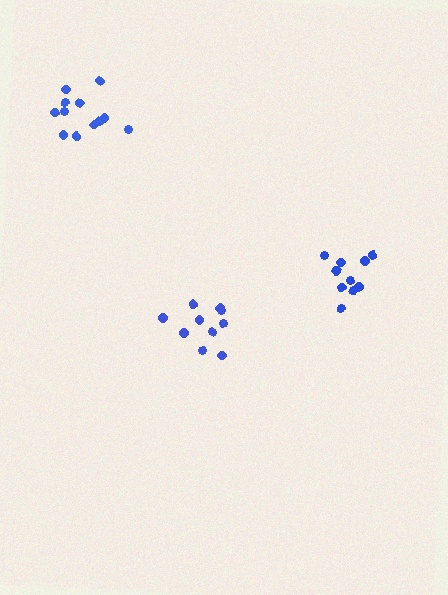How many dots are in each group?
Group 1: 12 dots, Group 2: 10 dots, Group 3: 10 dots (32 total).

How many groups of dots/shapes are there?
There are 3 groups.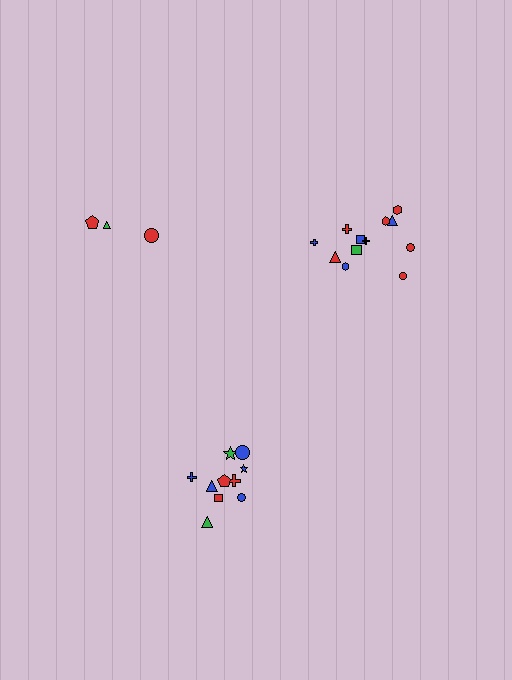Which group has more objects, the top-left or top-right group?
The top-right group.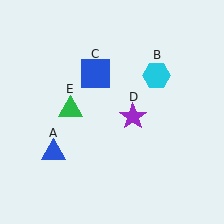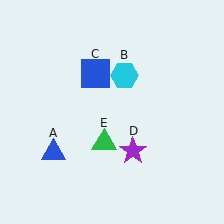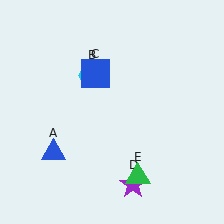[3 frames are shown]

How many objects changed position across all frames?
3 objects changed position: cyan hexagon (object B), purple star (object D), green triangle (object E).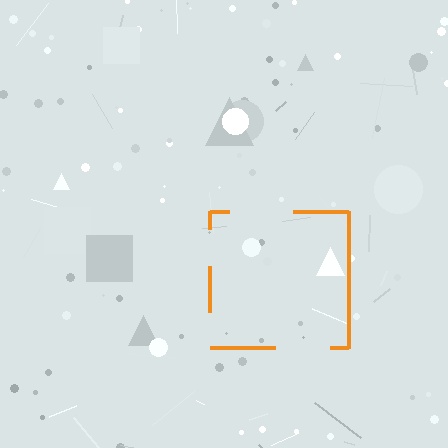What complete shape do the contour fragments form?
The contour fragments form a square.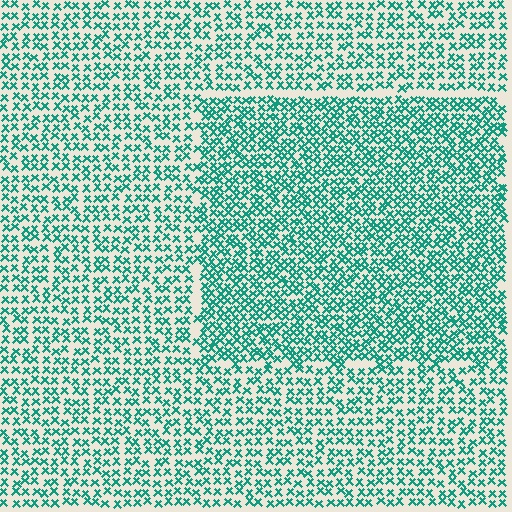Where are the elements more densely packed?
The elements are more densely packed inside the rectangle boundary.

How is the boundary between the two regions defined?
The boundary is defined by a change in element density (approximately 1.6x ratio). All elements are the same color, size, and shape.